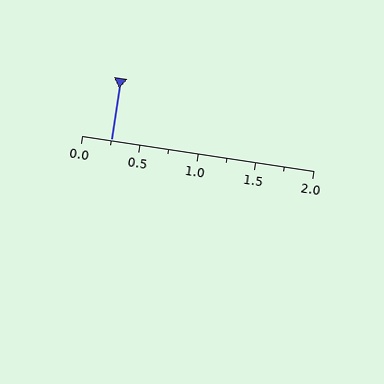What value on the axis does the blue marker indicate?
The marker indicates approximately 0.25.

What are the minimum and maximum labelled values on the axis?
The axis runs from 0.0 to 2.0.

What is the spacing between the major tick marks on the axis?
The major ticks are spaced 0.5 apart.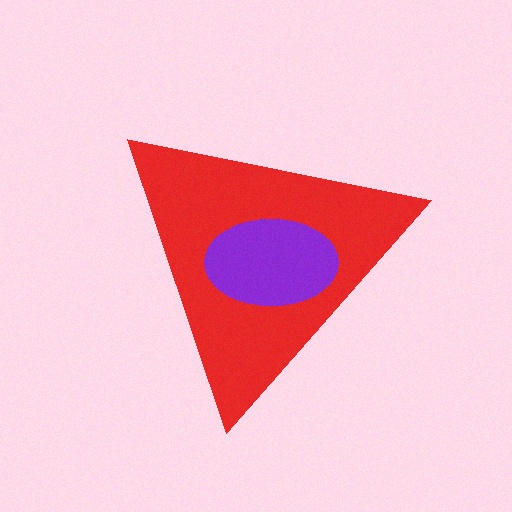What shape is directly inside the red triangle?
The purple ellipse.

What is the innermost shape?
The purple ellipse.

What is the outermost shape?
The red triangle.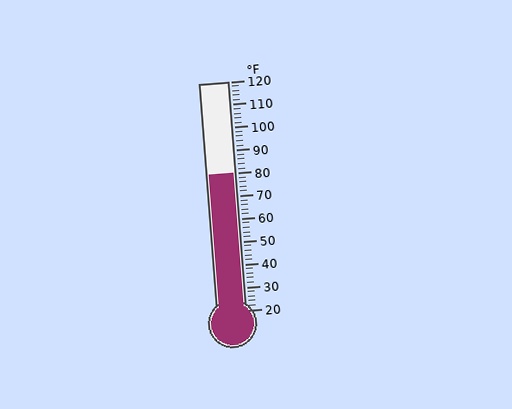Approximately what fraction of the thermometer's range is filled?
The thermometer is filled to approximately 60% of its range.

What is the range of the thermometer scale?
The thermometer scale ranges from 20°F to 120°F.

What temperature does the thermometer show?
The thermometer shows approximately 80°F.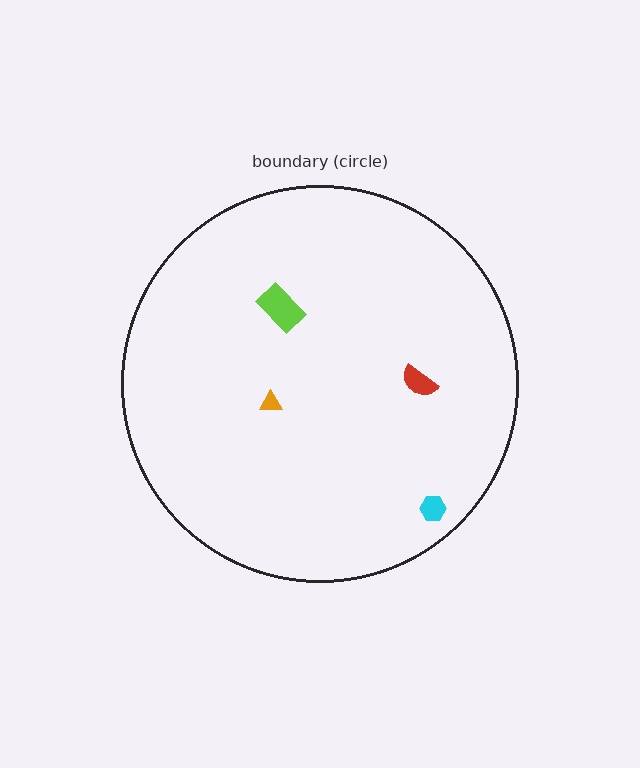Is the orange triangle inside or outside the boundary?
Inside.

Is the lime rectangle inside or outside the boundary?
Inside.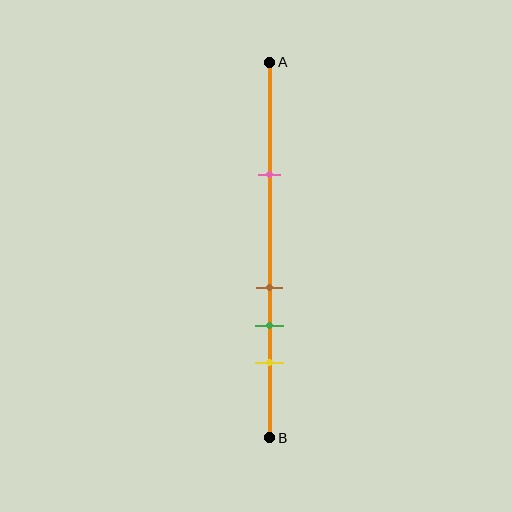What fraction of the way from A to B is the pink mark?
The pink mark is approximately 30% (0.3) of the way from A to B.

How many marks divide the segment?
There are 4 marks dividing the segment.